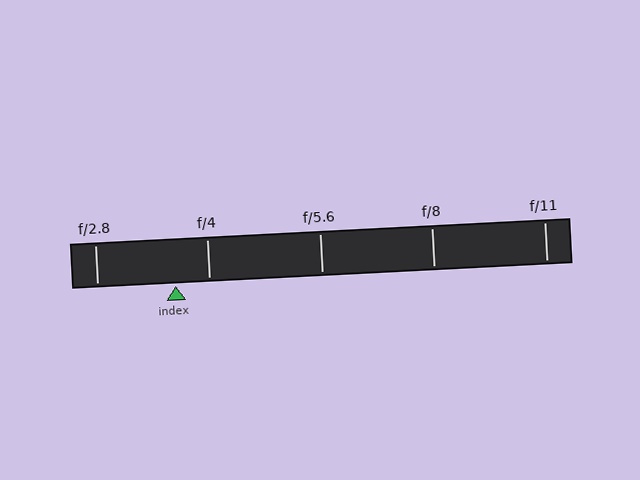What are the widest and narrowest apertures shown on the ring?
The widest aperture shown is f/2.8 and the narrowest is f/11.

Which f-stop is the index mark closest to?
The index mark is closest to f/4.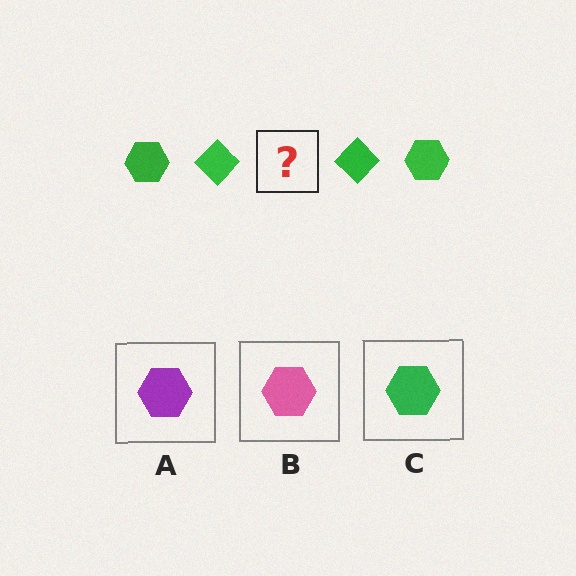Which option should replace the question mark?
Option C.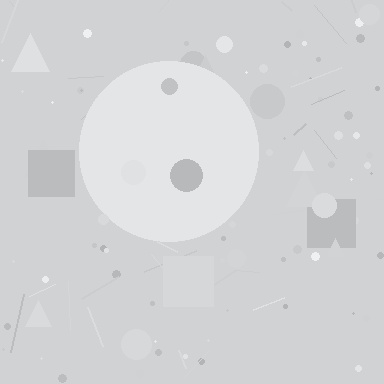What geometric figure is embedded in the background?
A circle is embedded in the background.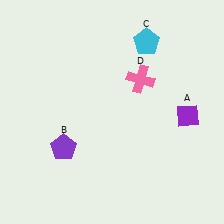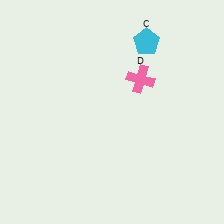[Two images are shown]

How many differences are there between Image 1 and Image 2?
There are 2 differences between the two images.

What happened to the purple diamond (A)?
The purple diamond (A) was removed in Image 2. It was in the bottom-right area of Image 1.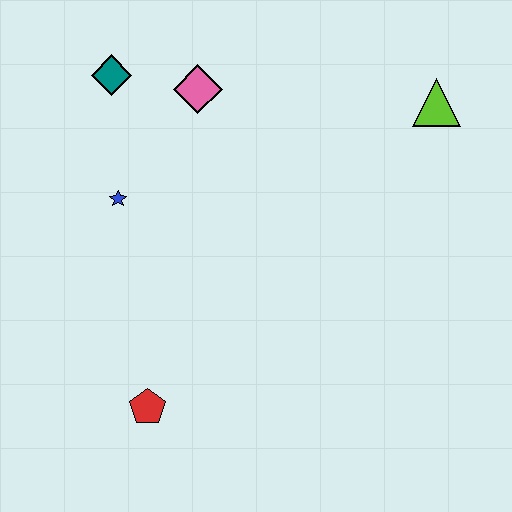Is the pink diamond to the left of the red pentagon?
No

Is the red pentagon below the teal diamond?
Yes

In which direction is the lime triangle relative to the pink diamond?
The lime triangle is to the right of the pink diamond.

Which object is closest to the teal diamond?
The pink diamond is closest to the teal diamond.